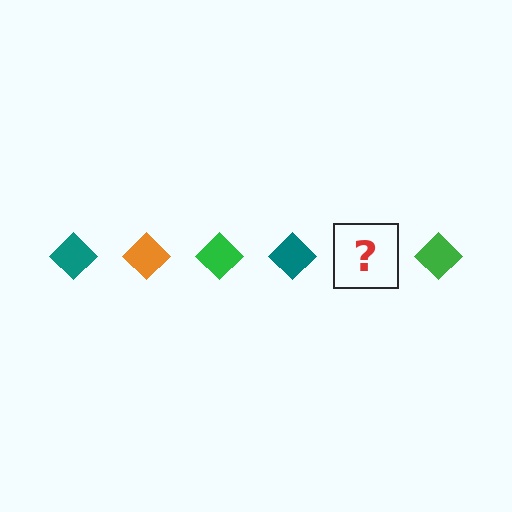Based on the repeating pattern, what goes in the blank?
The blank should be an orange diamond.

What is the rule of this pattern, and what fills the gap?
The rule is that the pattern cycles through teal, orange, green diamonds. The gap should be filled with an orange diamond.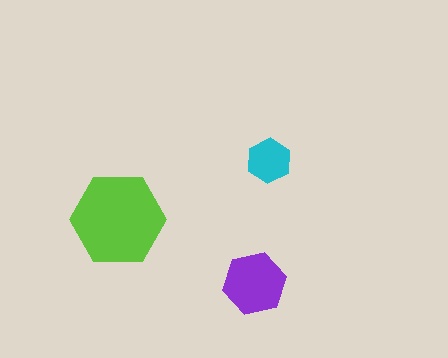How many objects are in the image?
There are 3 objects in the image.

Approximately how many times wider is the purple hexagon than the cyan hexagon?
About 1.5 times wider.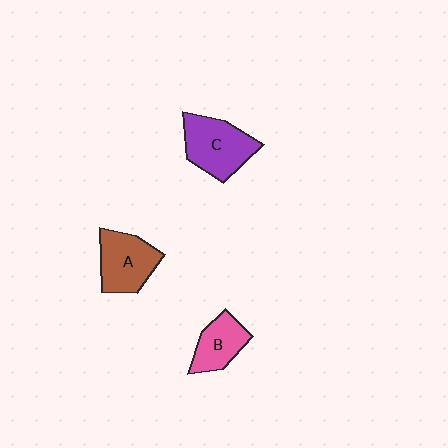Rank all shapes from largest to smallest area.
From largest to smallest: C (purple), A (brown), B (pink).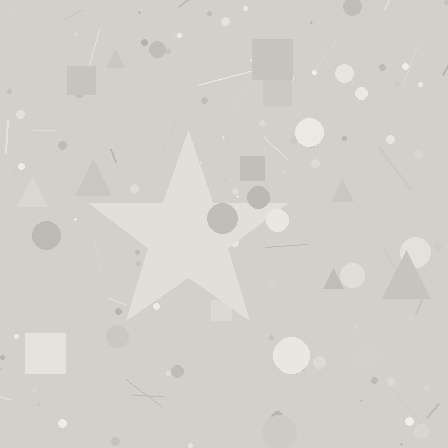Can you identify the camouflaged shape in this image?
The camouflaged shape is a star.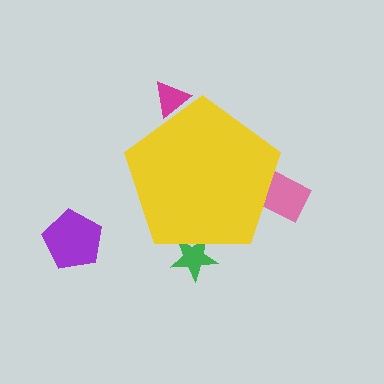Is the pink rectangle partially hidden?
Yes, the pink rectangle is partially hidden behind the yellow pentagon.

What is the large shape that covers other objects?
A yellow pentagon.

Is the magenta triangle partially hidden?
Yes, the magenta triangle is partially hidden behind the yellow pentagon.